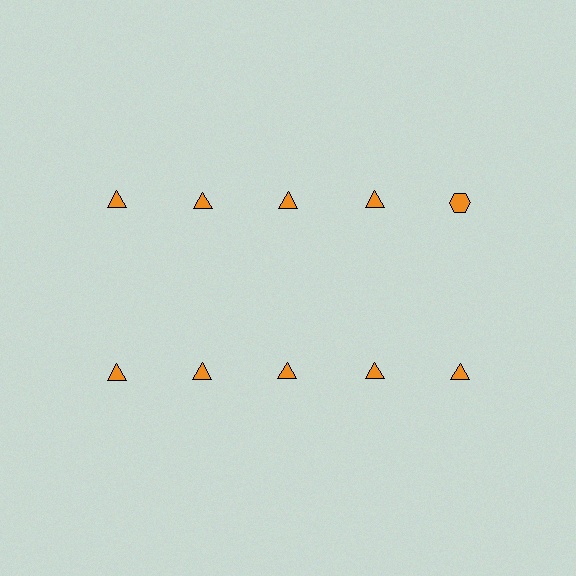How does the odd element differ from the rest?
It has a different shape: hexagon instead of triangle.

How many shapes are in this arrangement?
There are 10 shapes arranged in a grid pattern.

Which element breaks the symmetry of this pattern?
The orange hexagon in the top row, rightmost column breaks the symmetry. All other shapes are orange triangles.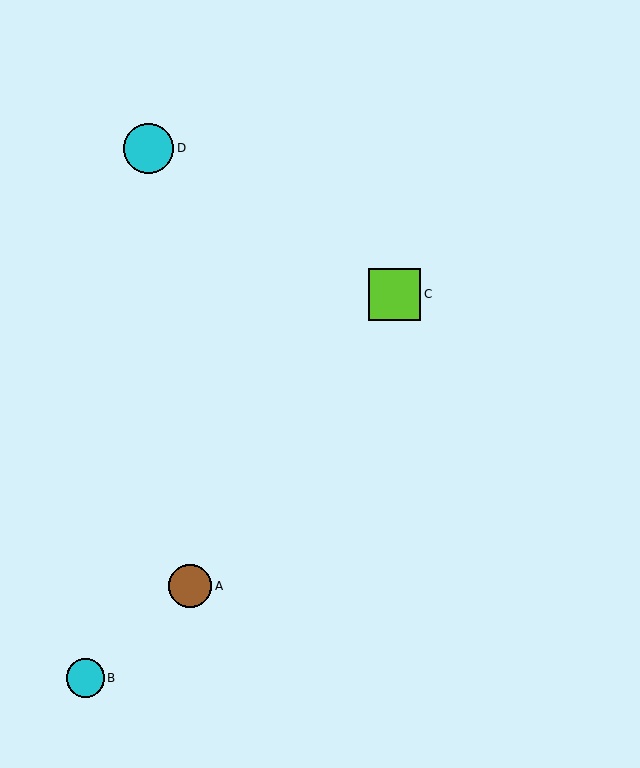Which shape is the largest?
The lime square (labeled C) is the largest.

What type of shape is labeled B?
Shape B is a cyan circle.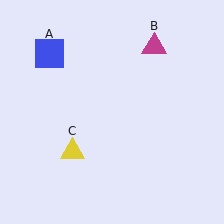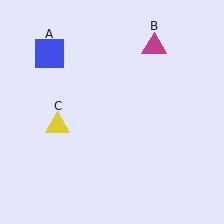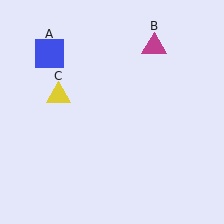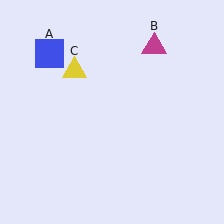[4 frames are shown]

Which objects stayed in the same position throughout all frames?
Blue square (object A) and magenta triangle (object B) remained stationary.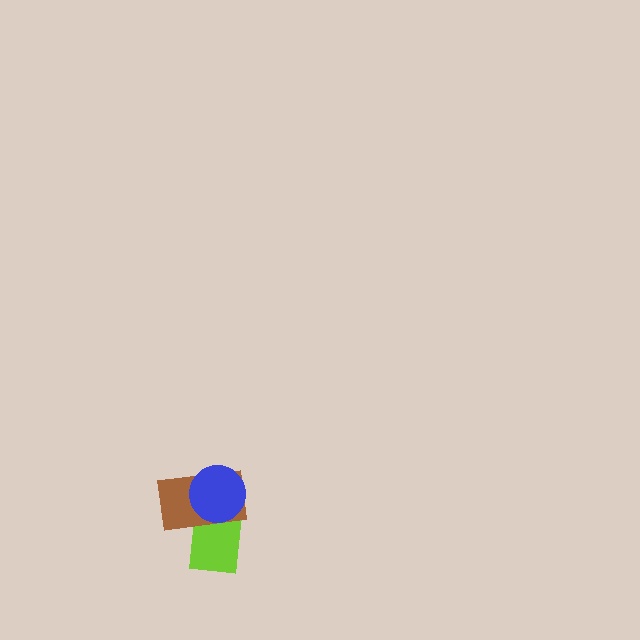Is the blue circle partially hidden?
No, no other shape covers it.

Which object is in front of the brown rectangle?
The blue circle is in front of the brown rectangle.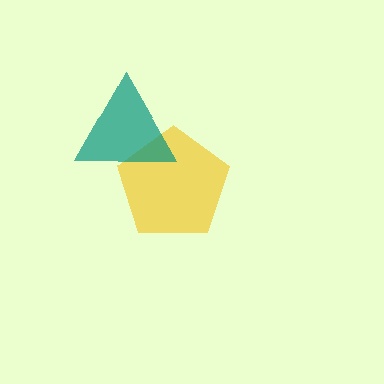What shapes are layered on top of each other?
The layered shapes are: a yellow pentagon, a teal triangle.